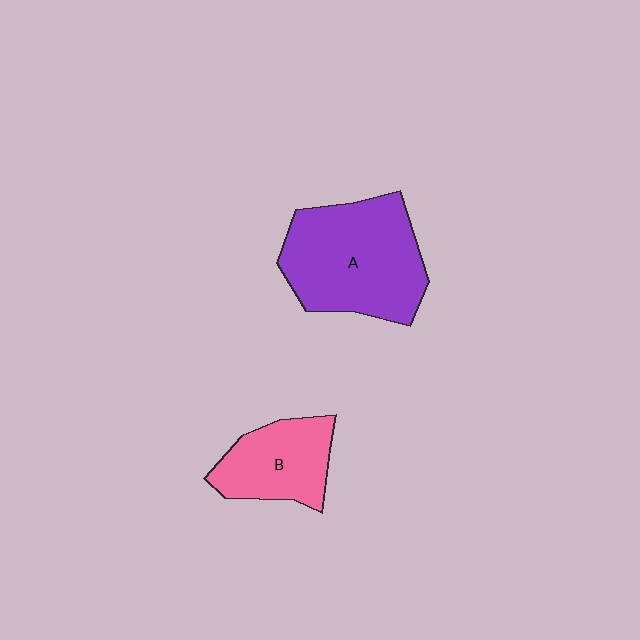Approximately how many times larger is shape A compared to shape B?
Approximately 1.7 times.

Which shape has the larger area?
Shape A (purple).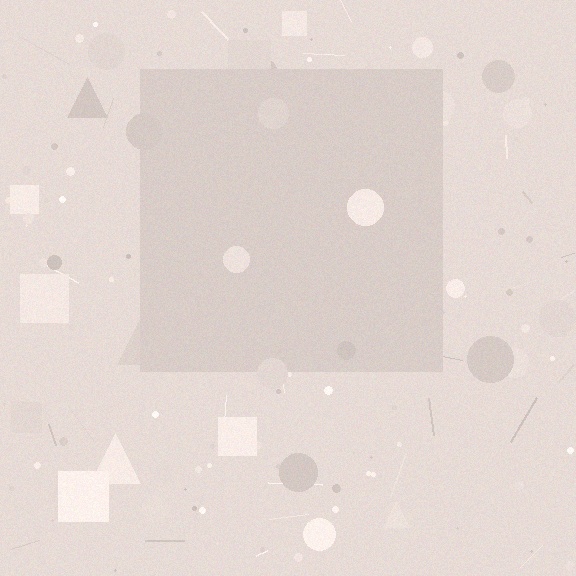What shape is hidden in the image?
A square is hidden in the image.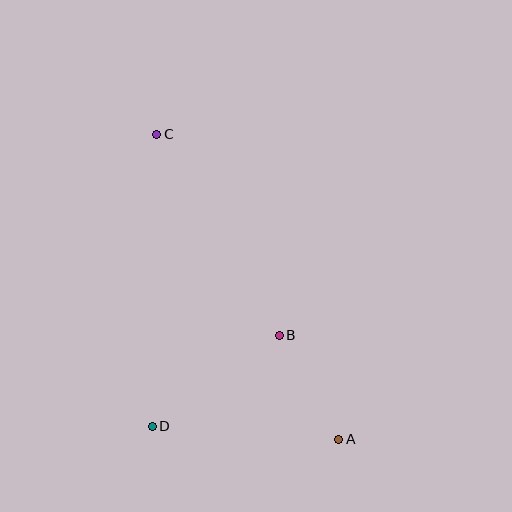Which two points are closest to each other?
Points A and B are closest to each other.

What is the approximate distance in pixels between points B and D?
The distance between B and D is approximately 156 pixels.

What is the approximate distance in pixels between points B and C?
The distance between B and C is approximately 235 pixels.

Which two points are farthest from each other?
Points A and C are farthest from each other.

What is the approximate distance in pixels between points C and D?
The distance between C and D is approximately 292 pixels.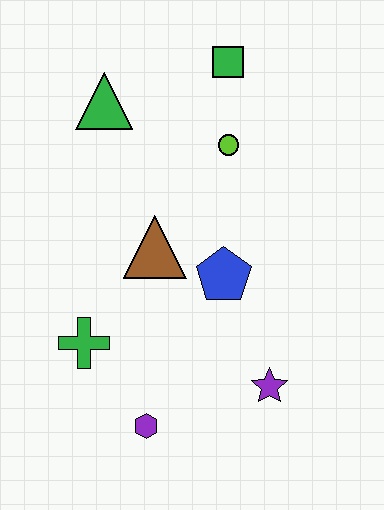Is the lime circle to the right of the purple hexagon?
Yes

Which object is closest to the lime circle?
The green square is closest to the lime circle.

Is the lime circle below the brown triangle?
No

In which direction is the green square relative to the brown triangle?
The green square is above the brown triangle.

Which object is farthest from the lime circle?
The purple hexagon is farthest from the lime circle.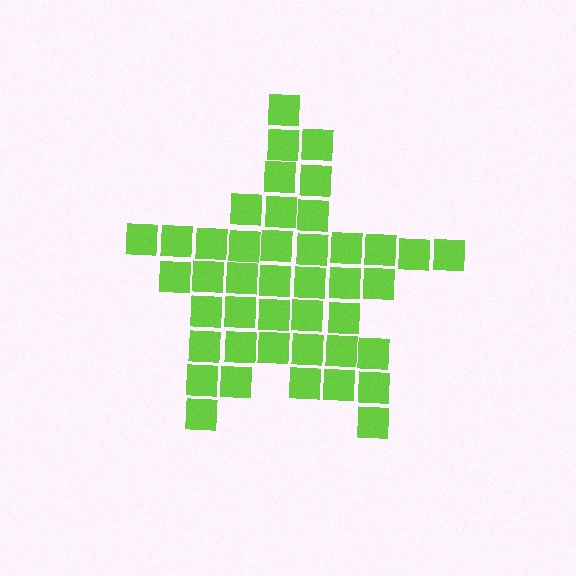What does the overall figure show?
The overall figure shows a star.